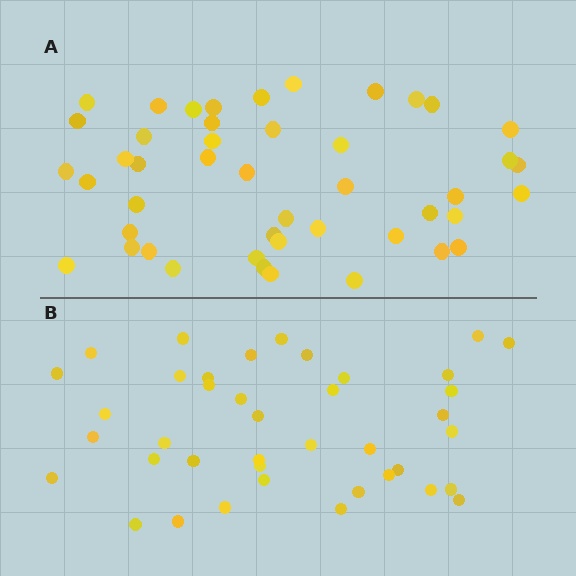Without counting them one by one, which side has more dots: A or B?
Region A (the top region) has more dots.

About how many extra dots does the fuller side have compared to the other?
Region A has about 6 more dots than region B.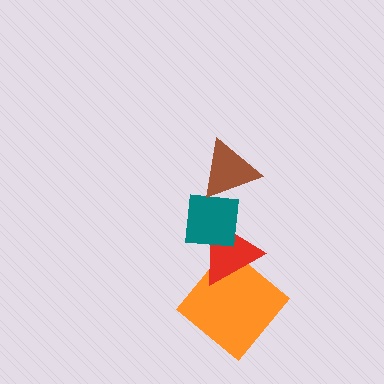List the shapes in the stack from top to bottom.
From top to bottom: the brown triangle, the teal square, the red triangle, the orange diamond.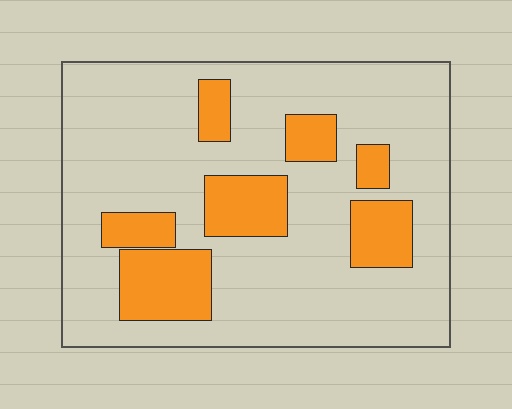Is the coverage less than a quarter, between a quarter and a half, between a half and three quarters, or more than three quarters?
Less than a quarter.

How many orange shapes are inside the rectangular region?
7.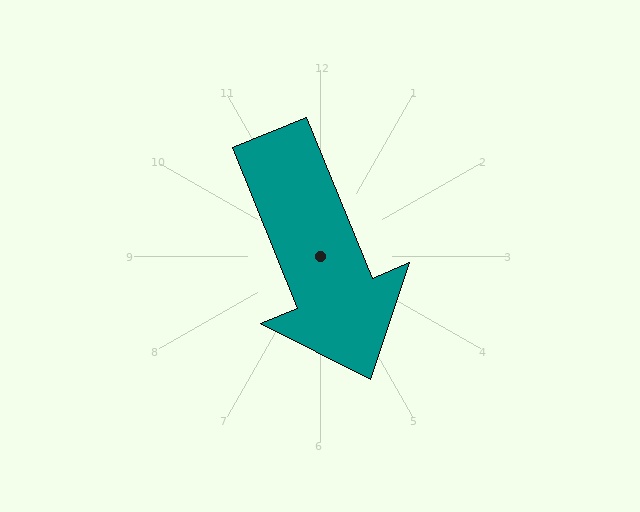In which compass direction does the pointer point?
South.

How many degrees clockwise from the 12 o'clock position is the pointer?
Approximately 158 degrees.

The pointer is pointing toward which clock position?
Roughly 5 o'clock.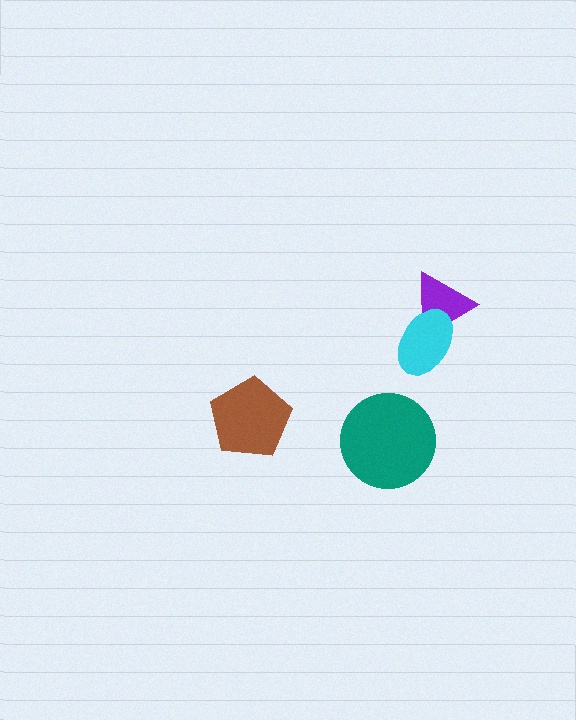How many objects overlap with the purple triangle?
1 object overlaps with the purple triangle.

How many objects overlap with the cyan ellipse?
1 object overlaps with the cyan ellipse.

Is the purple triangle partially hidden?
Yes, it is partially covered by another shape.